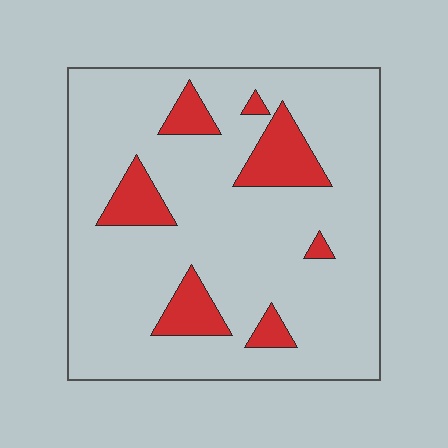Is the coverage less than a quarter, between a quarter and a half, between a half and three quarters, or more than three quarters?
Less than a quarter.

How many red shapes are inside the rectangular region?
7.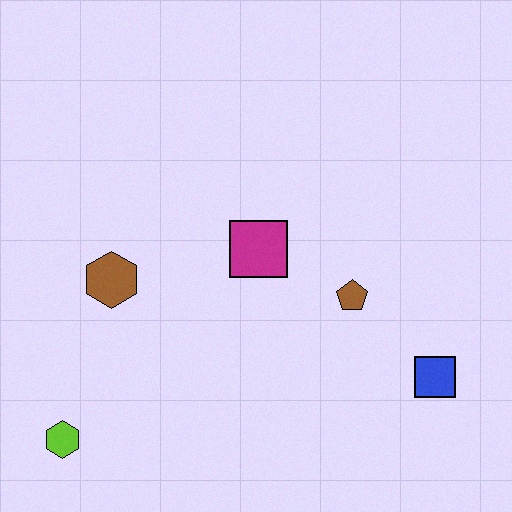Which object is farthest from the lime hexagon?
The blue square is farthest from the lime hexagon.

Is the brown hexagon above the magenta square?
No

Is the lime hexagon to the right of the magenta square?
No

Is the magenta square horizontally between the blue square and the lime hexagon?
Yes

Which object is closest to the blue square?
The brown pentagon is closest to the blue square.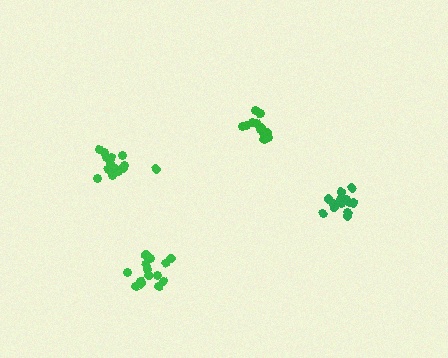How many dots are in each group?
Group 1: 14 dots, Group 2: 12 dots, Group 3: 14 dots, Group 4: 15 dots (55 total).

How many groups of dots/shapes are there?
There are 4 groups.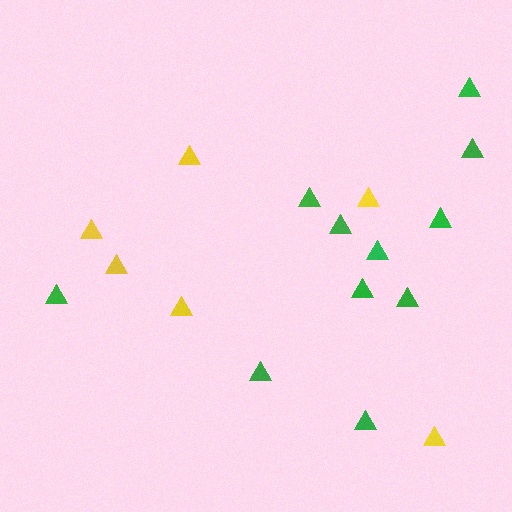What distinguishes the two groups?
There are 2 groups: one group of yellow triangles (6) and one group of green triangles (11).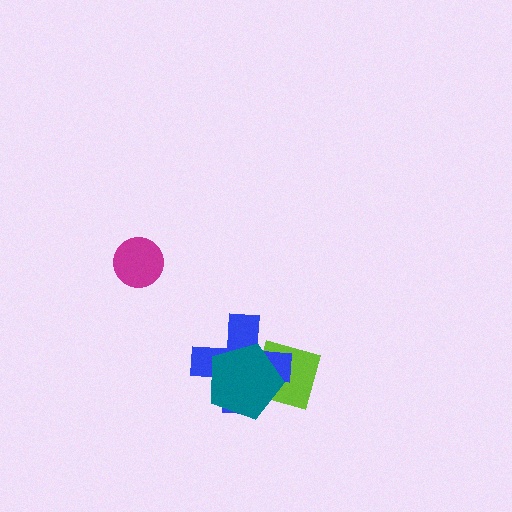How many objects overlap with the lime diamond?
2 objects overlap with the lime diamond.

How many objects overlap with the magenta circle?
0 objects overlap with the magenta circle.